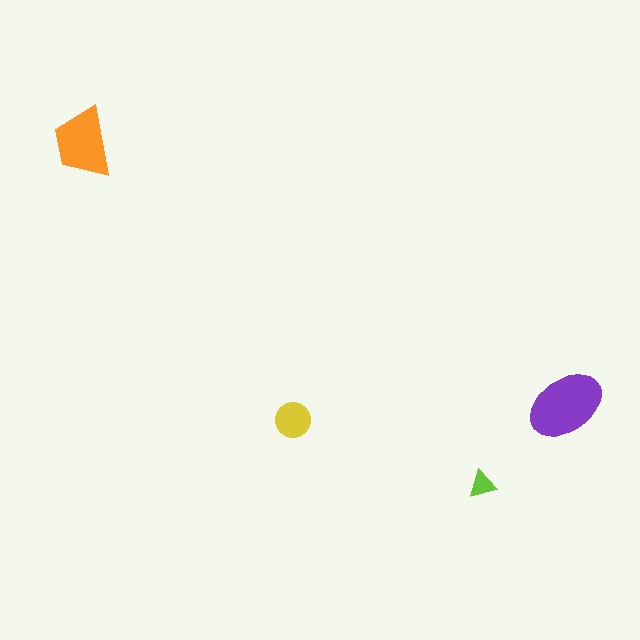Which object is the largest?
The purple ellipse.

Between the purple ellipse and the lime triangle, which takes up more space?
The purple ellipse.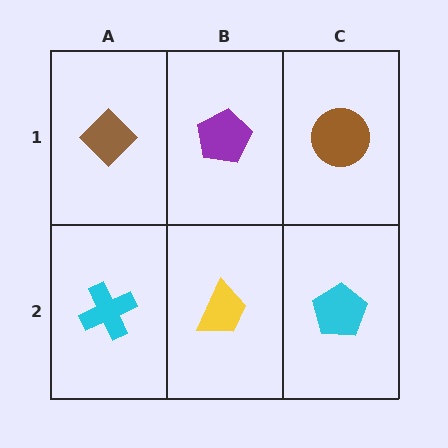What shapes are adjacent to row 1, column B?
A yellow trapezoid (row 2, column B), a brown diamond (row 1, column A), a brown circle (row 1, column C).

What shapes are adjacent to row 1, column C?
A cyan pentagon (row 2, column C), a purple pentagon (row 1, column B).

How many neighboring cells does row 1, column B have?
3.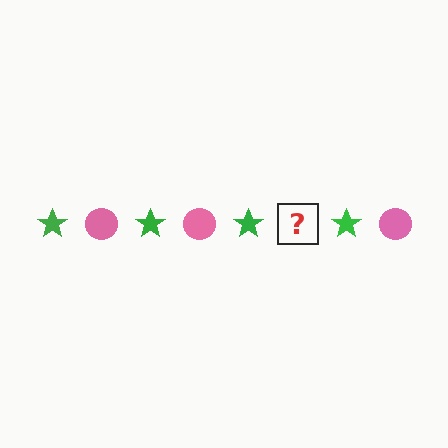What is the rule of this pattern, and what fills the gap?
The rule is that the pattern alternates between green star and pink circle. The gap should be filled with a pink circle.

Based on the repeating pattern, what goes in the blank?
The blank should be a pink circle.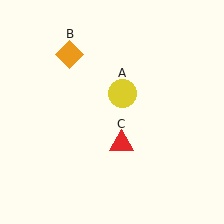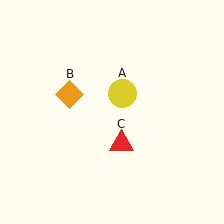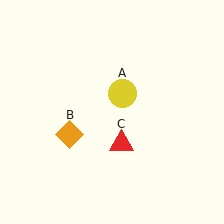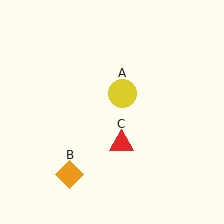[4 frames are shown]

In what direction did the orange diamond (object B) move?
The orange diamond (object B) moved down.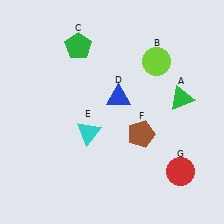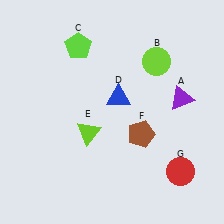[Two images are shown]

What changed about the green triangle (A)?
In Image 1, A is green. In Image 2, it changed to purple.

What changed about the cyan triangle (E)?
In Image 1, E is cyan. In Image 2, it changed to lime.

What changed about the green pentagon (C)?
In Image 1, C is green. In Image 2, it changed to lime.